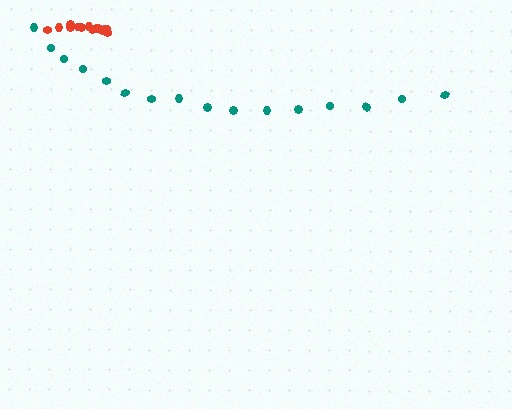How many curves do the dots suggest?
There are 2 distinct paths.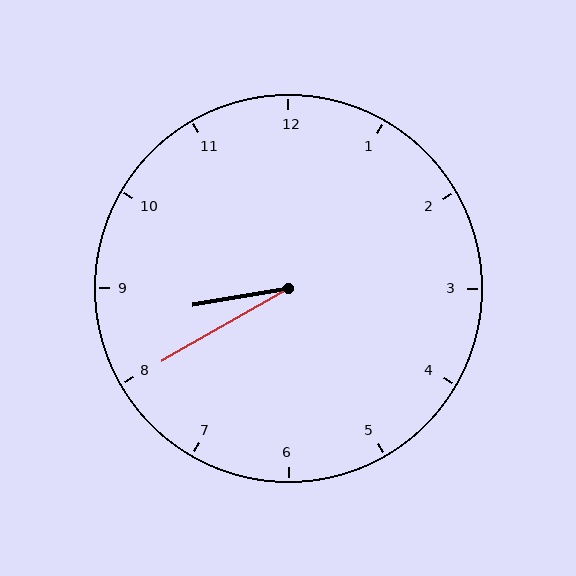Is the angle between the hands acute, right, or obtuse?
It is acute.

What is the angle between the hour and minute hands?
Approximately 20 degrees.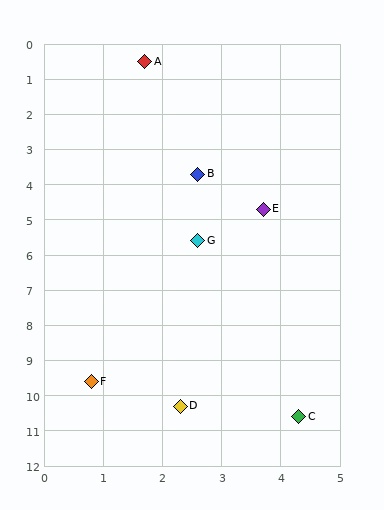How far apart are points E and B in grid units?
Points E and B are about 1.5 grid units apart.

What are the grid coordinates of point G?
Point G is at approximately (2.6, 5.6).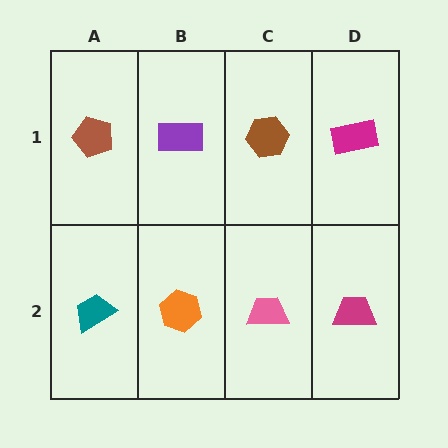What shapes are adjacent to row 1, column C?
A pink trapezoid (row 2, column C), a purple rectangle (row 1, column B), a magenta rectangle (row 1, column D).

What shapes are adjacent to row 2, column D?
A magenta rectangle (row 1, column D), a pink trapezoid (row 2, column C).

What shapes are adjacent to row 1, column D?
A magenta trapezoid (row 2, column D), a brown hexagon (row 1, column C).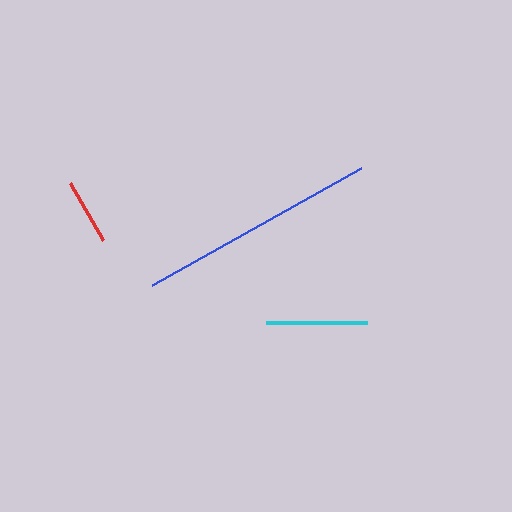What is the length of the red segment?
The red segment is approximately 66 pixels long.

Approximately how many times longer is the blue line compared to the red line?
The blue line is approximately 3.6 times the length of the red line.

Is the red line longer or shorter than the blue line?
The blue line is longer than the red line.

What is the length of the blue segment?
The blue segment is approximately 239 pixels long.